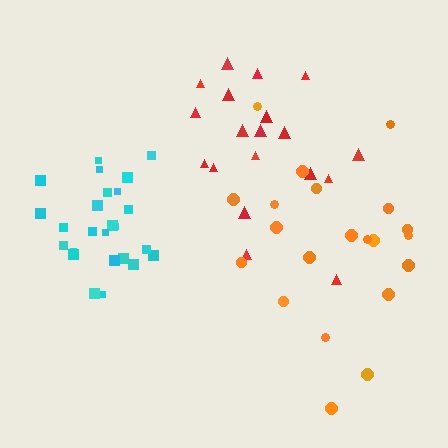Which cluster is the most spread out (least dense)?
Orange.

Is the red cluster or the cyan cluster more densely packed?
Cyan.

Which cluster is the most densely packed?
Cyan.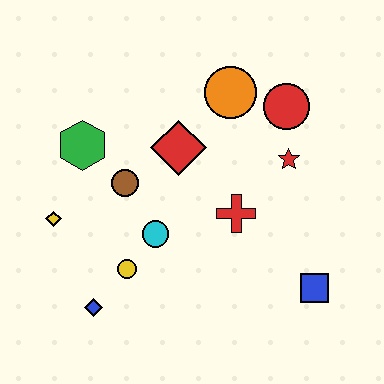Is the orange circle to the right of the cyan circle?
Yes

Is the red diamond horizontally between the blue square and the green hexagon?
Yes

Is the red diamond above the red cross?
Yes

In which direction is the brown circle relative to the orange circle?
The brown circle is to the left of the orange circle.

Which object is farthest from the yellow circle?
The red circle is farthest from the yellow circle.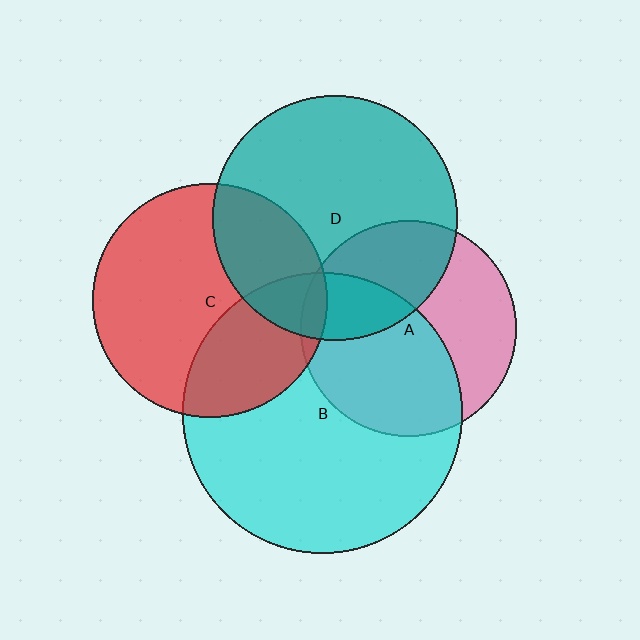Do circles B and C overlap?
Yes.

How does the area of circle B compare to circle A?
Approximately 1.7 times.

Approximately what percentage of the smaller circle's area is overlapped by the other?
Approximately 30%.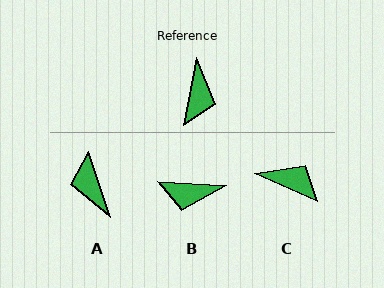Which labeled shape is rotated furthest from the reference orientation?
A, about 151 degrees away.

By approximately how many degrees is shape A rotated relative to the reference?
Approximately 151 degrees clockwise.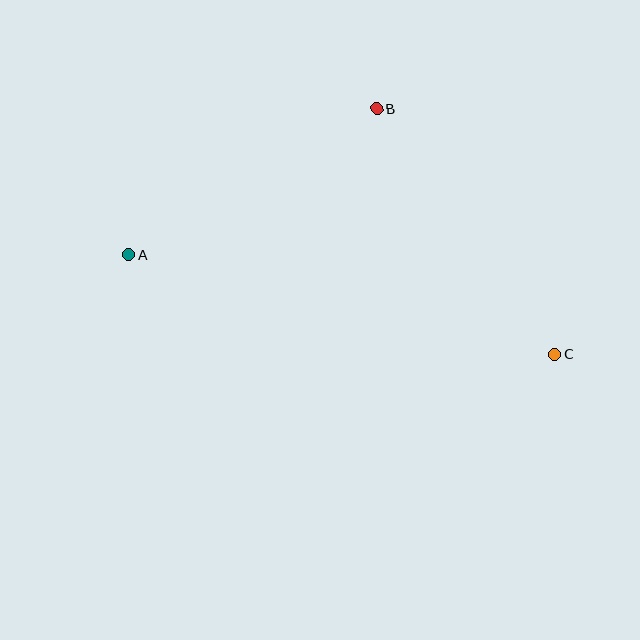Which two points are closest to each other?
Points A and B are closest to each other.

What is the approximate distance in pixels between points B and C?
The distance between B and C is approximately 303 pixels.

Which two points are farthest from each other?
Points A and C are farthest from each other.